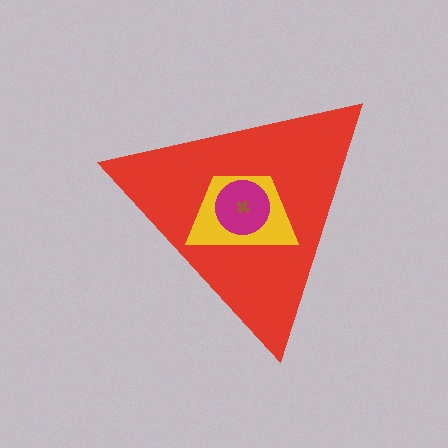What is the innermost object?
The brown cross.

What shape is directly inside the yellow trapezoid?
The magenta circle.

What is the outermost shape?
The red triangle.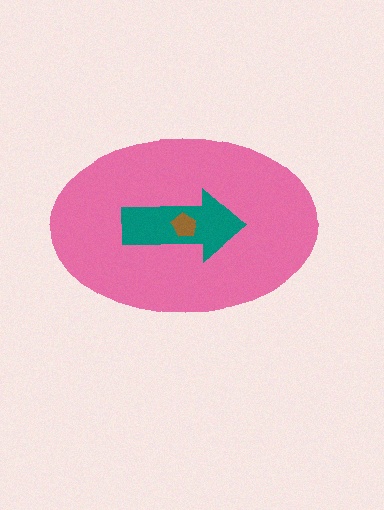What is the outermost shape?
The pink ellipse.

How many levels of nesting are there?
3.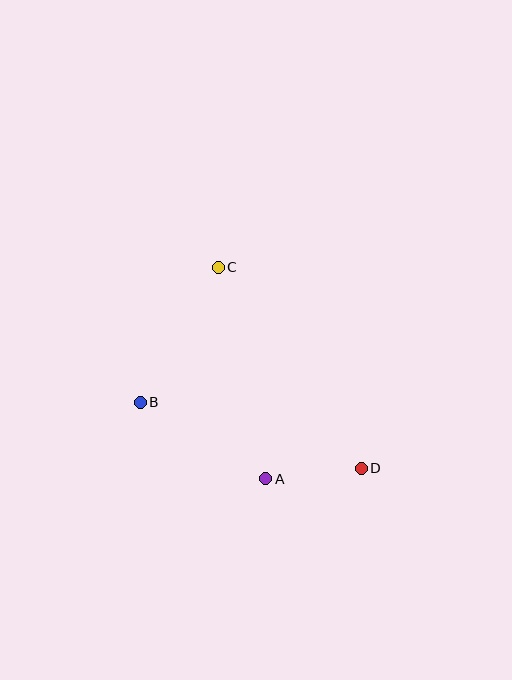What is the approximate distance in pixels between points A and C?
The distance between A and C is approximately 216 pixels.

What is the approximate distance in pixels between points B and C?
The distance between B and C is approximately 156 pixels.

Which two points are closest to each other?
Points A and D are closest to each other.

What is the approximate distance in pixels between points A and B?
The distance between A and B is approximately 147 pixels.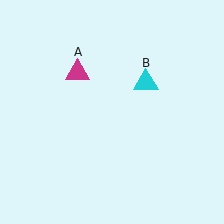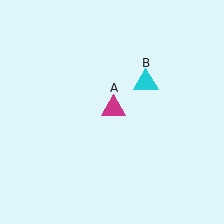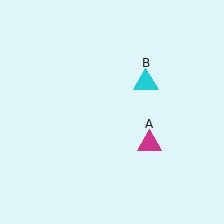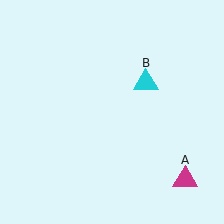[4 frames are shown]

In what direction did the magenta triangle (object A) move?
The magenta triangle (object A) moved down and to the right.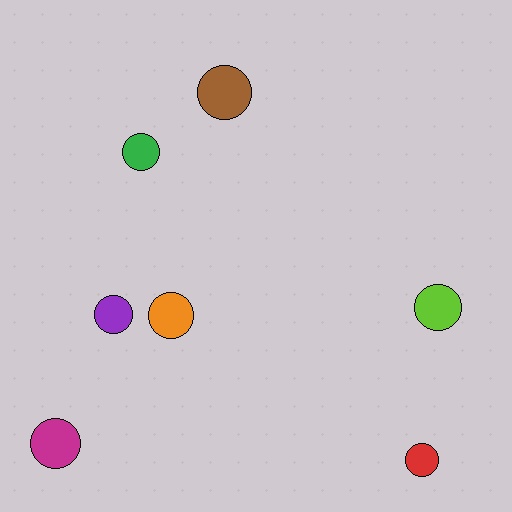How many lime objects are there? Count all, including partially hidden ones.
There is 1 lime object.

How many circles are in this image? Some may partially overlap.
There are 7 circles.